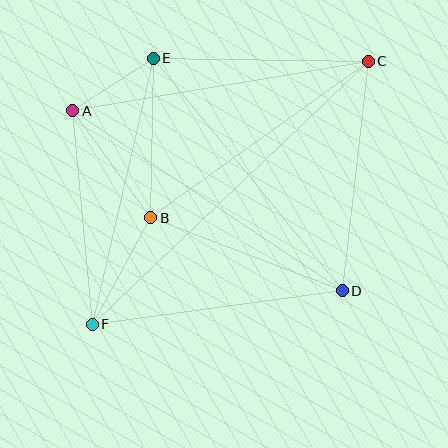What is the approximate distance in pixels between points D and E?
The distance between D and E is approximately 299 pixels.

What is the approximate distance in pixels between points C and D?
The distance between C and D is approximately 231 pixels.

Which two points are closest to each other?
Points A and E are closest to each other.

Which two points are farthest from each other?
Points C and F are farthest from each other.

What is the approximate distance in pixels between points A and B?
The distance between A and B is approximately 133 pixels.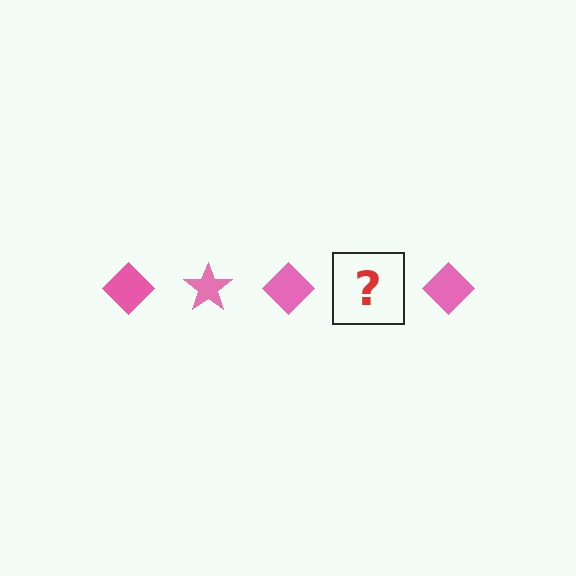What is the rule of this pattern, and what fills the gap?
The rule is that the pattern cycles through diamond, star shapes in pink. The gap should be filled with a pink star.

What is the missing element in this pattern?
The missing element is a pink star.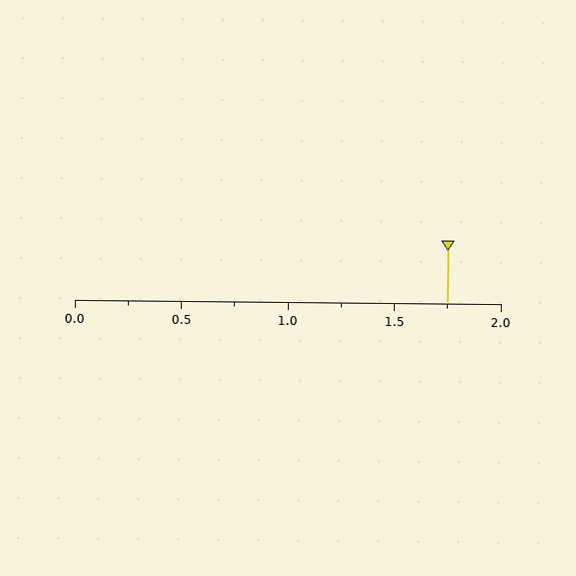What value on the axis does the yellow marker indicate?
The marker indicates approximately 1.75.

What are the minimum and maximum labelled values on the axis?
The axis runs from 0.0 to 2.0.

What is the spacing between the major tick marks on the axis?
The major ticks are spaced 0.5 apart.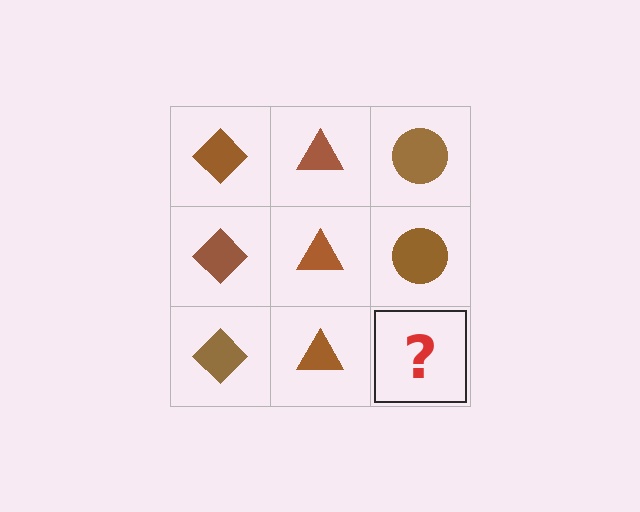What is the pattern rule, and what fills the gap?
The rule is that each column has a consistent shape. The gap should be filled with a brown circle.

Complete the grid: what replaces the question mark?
The question mark should be replaced with a brown circle.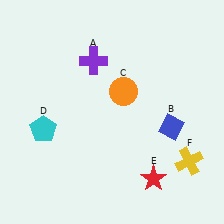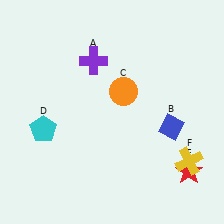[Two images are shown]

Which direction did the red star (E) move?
The red star (E) moved right.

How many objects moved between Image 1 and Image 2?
1 object moved between the two images.